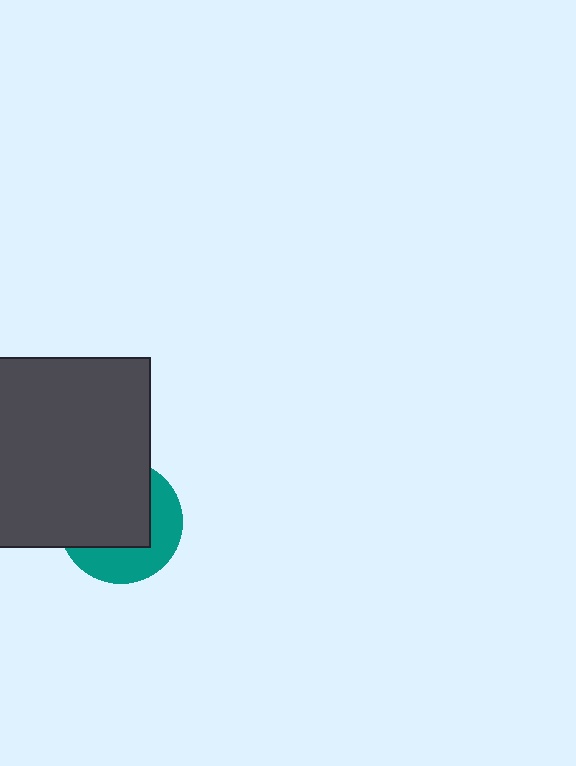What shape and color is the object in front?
The object in front is a dark gray square.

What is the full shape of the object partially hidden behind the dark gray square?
The partially hidden object is a teal circle.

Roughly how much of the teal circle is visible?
A small part of it is visible (roughly 41%).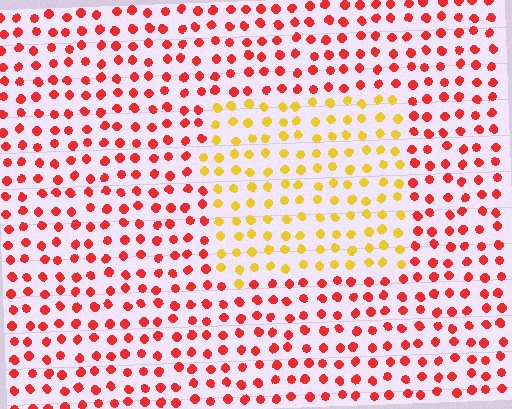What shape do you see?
I see a rectangle.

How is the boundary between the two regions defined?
The boundary is defined purely by a slight shift in hue (about 51 degrees). Spacing, size, and orientation are identical on both sides.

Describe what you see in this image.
The image is filled with small red elements in a uniform arrangement. A rectangle-shaped region is visible where the elements are tinted to a slightly different hue, forming a subtle color boundary.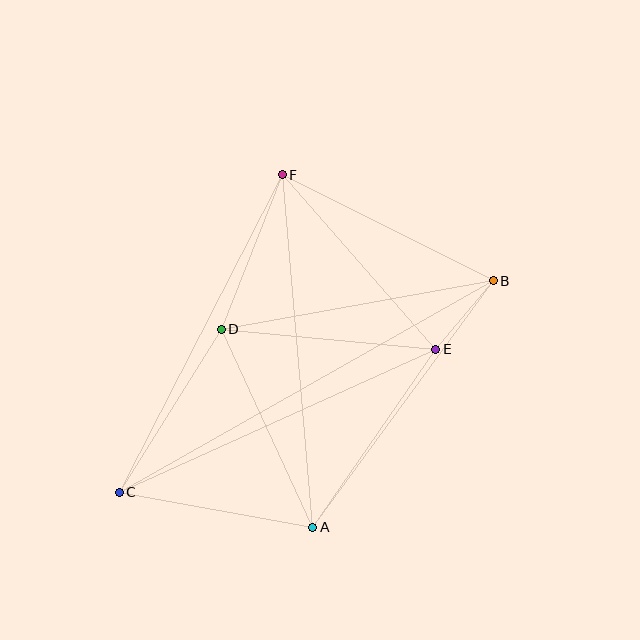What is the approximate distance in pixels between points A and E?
The distance between A and E is approximately 216 pixels.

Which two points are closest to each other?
Points B and E are closest to each other.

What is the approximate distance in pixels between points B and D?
The distance between B and D is approximately 276 pixels.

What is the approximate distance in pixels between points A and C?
The distance between A and C is approximately 197 pixels.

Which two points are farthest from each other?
Points B and C are farthest from each other.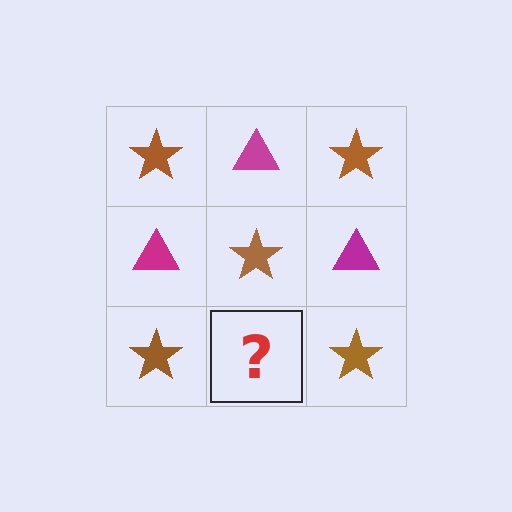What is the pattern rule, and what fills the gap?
The rule is that it alternates brown star and magenta triangle in a checkerboard pattern. The gap should be filled with a magenta triangle.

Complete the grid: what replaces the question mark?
The question mark should be replaced with a magenta triangle.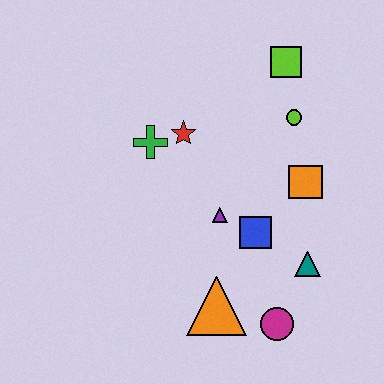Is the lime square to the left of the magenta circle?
No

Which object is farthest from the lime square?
The magenta circle is farthest from the lime square.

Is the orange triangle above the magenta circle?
Yes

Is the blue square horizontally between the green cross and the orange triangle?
No